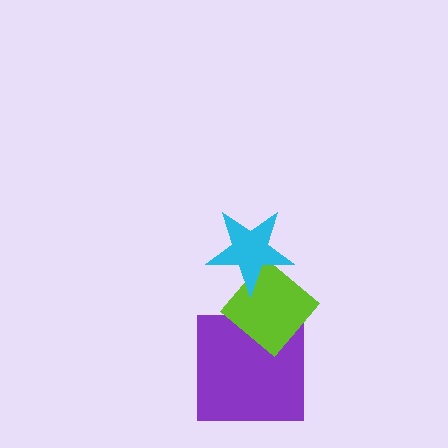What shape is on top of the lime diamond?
The cyan star is on top of the lime diamond.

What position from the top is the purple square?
The purple square is 3rd from the top.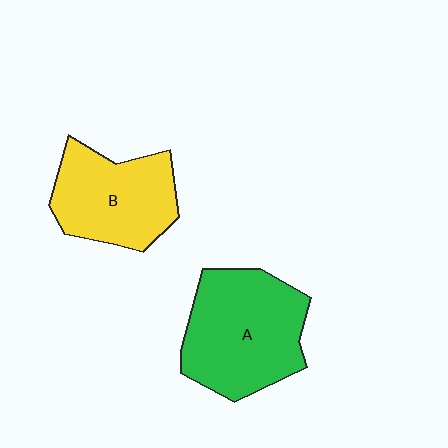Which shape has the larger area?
Shape A (green).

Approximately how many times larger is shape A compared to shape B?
Approximately 1.3 times.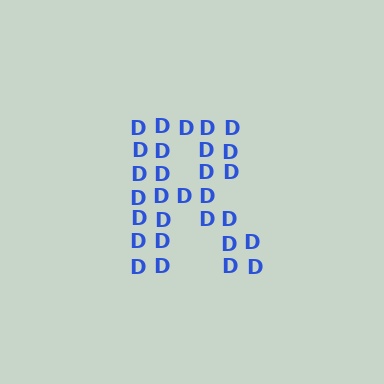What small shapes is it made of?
It is made of small letter D's.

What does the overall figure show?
The overall figure shows the letter R.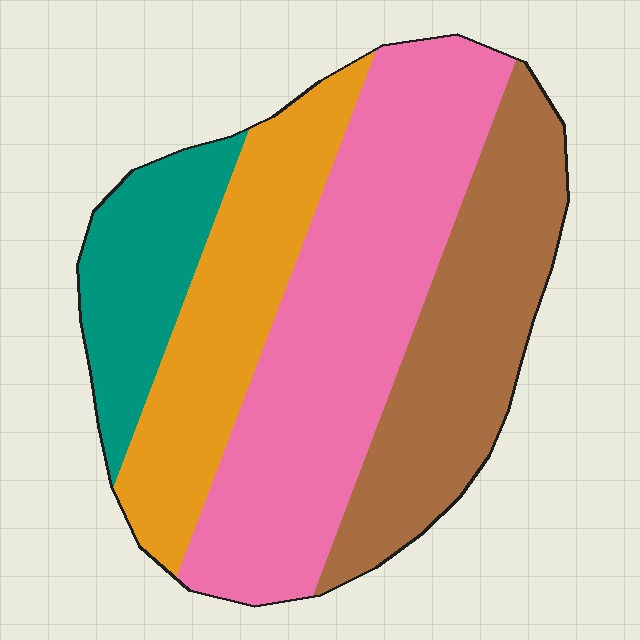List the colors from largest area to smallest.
From largest to smallest: pink, brown, orange, teal.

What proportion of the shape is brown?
Brown takes up about one quarter (1/4) of the shape.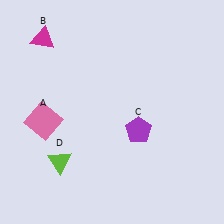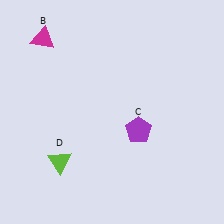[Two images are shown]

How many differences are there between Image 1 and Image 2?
There is 1 difference between the two images.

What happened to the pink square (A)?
The pink square (A) was removed in Image 2. It was in the bottom-left area of Image 1.